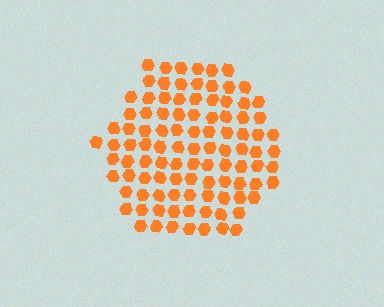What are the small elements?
The small elements are hexagons.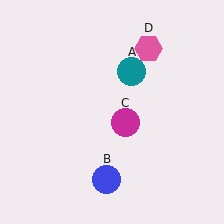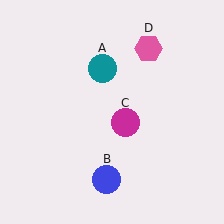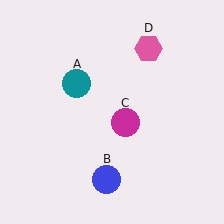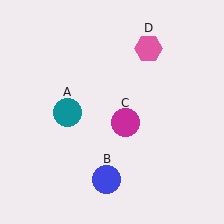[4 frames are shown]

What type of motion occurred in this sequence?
The teal circle (object A) rotated counterclockwise around the center of the scene.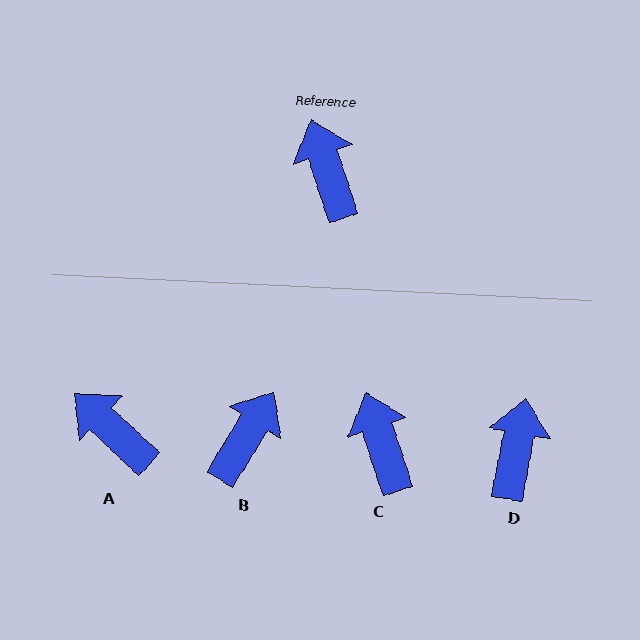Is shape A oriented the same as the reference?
No, it is off by about 28 degrees.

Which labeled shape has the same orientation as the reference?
C.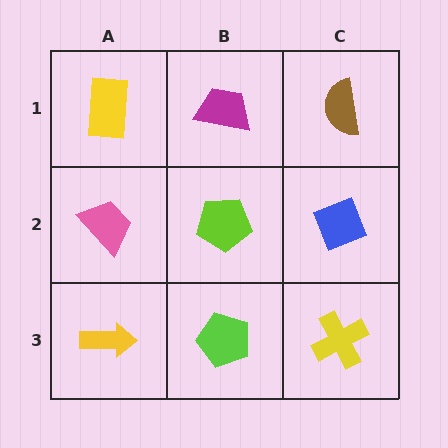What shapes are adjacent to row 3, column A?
A pink trapezoid (row 2, column A), a lime pentagon (row 3, column B).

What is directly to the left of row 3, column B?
A yellow arrow.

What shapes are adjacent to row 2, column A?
A yellow rectangle (row 1, column A), a yellow arrow (row 3, column A), a lime pentagon (row 2, column B).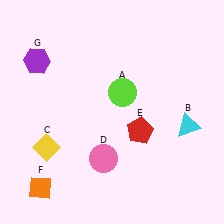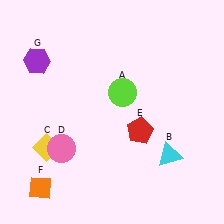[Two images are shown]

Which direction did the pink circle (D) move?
The pink circle (D) moved left.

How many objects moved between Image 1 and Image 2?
2 objects moved between the two images.